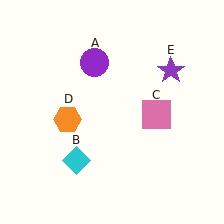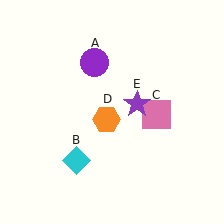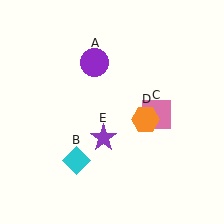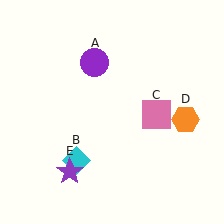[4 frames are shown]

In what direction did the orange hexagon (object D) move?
The orange hexagon (object D) moved right.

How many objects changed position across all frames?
2 objects changed position: orange hexagon (object D), purple star (object E).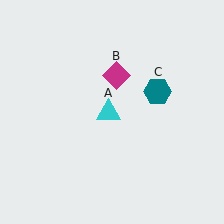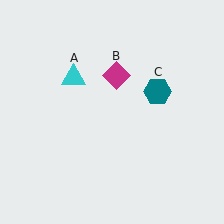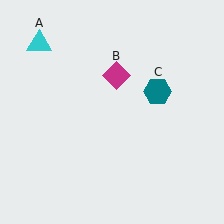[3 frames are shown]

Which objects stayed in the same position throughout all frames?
Magenta diamond (object B) and teal hexagon (object C) remained stationary.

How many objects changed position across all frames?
1 object changed position: cyan triangle (object A).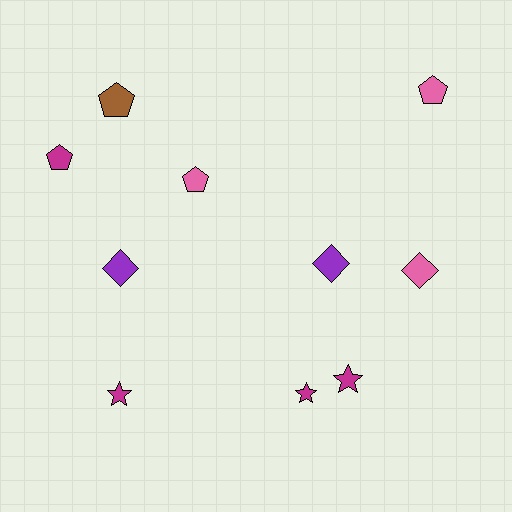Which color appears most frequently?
Magenta, with 4 objects.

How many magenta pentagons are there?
There is 1 magenta pentagon.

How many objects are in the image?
There are 10 objects.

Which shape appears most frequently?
Pentagon, with 4 objects.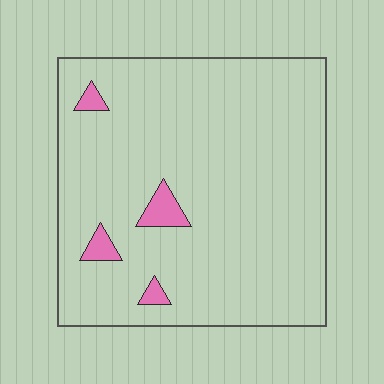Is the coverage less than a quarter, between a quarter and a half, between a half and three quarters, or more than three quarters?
Less than a quarter.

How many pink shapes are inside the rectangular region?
4.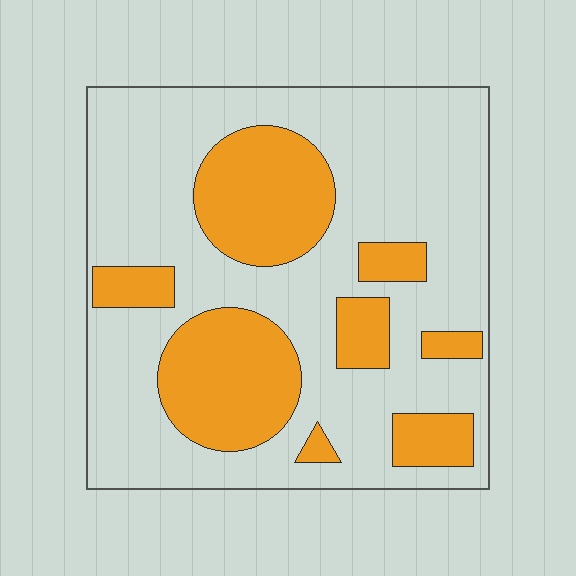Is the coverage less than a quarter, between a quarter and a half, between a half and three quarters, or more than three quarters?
Between a quarter and a half.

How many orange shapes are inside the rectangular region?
8.